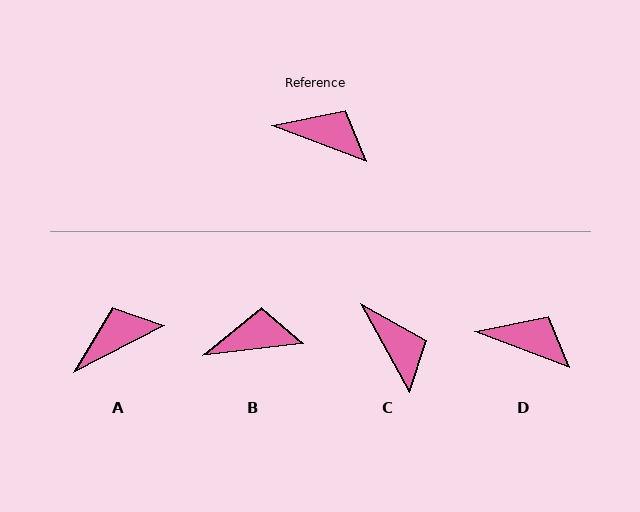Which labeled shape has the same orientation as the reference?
D.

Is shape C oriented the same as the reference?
No, it is off by about 40 degrees.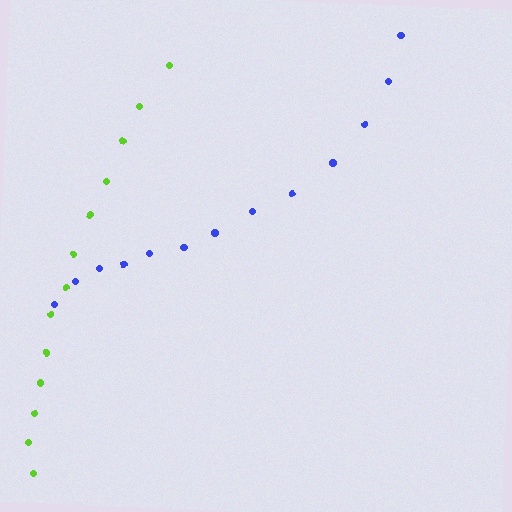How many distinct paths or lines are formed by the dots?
There are 2 distinct paths.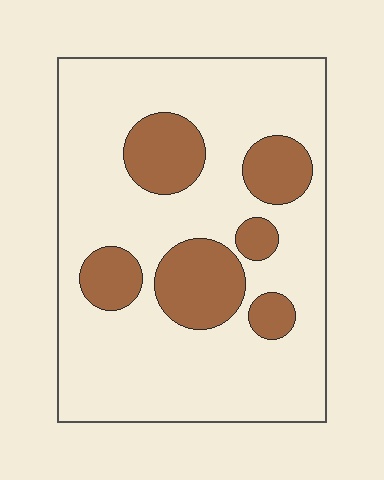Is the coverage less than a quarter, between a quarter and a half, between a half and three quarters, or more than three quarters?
Less than a quarter.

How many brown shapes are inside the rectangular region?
6.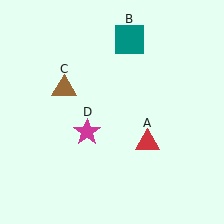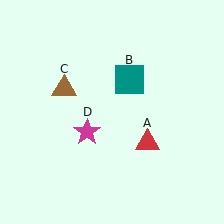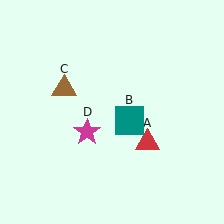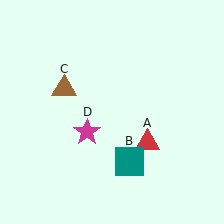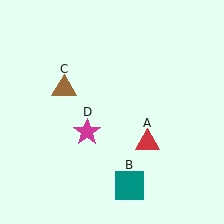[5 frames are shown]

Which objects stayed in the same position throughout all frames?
Red triangle (object A) and brown triangle (object C) and magenta star (object D) remained stationary.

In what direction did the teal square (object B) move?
The teal square (object B) moved down.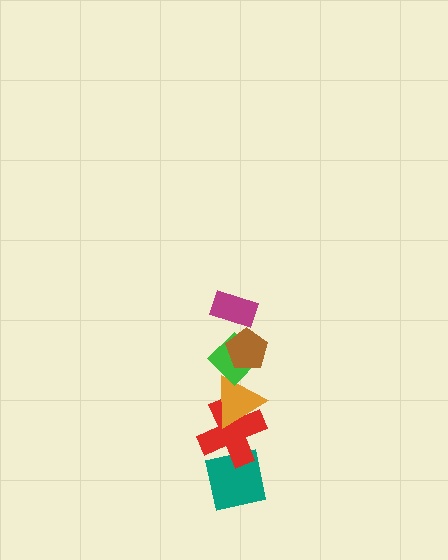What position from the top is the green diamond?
The green diamond is 3rd from the top.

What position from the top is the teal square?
The teal square is 6th from the top.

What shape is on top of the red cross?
The orange triangle is on top of the red cross.